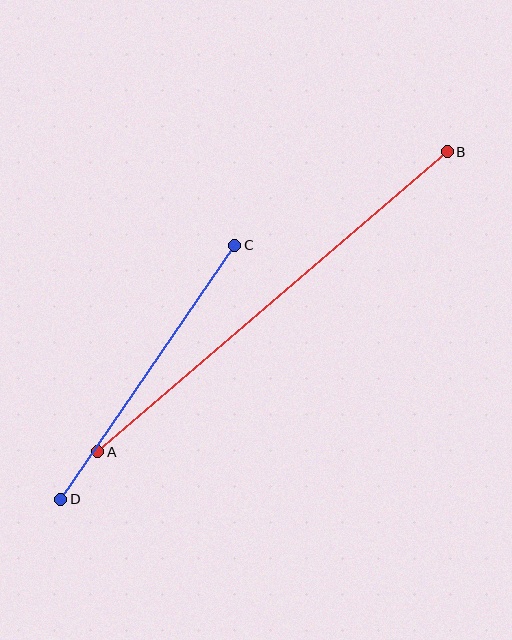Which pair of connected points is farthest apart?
Points A and B are farthest apart.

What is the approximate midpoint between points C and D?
The midpoint is at approximately (148, 372) pixels.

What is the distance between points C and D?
The distance is approximately 308 pixels.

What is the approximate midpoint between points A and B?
The midpoint is at approximately (273, 302) pixels.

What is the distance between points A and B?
The distance is approximately 460 pixels.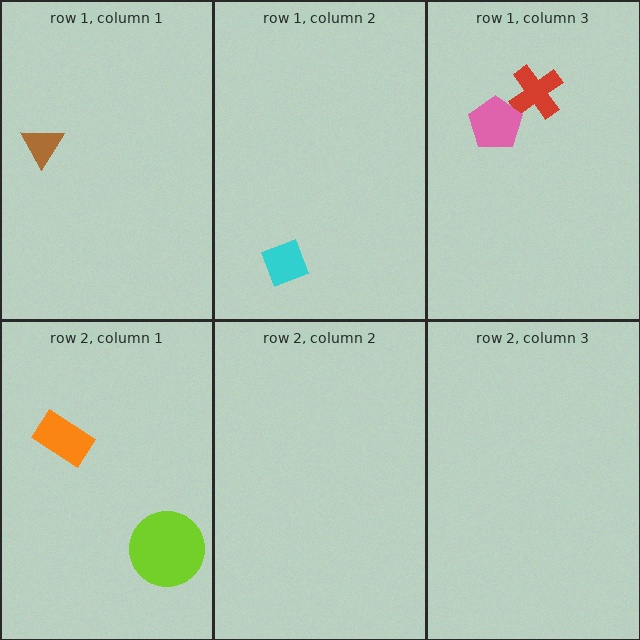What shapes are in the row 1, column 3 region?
The red cross, the pink pentagon.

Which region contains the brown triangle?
The row 1, column 1 region.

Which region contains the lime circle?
The row 2, column 1 region.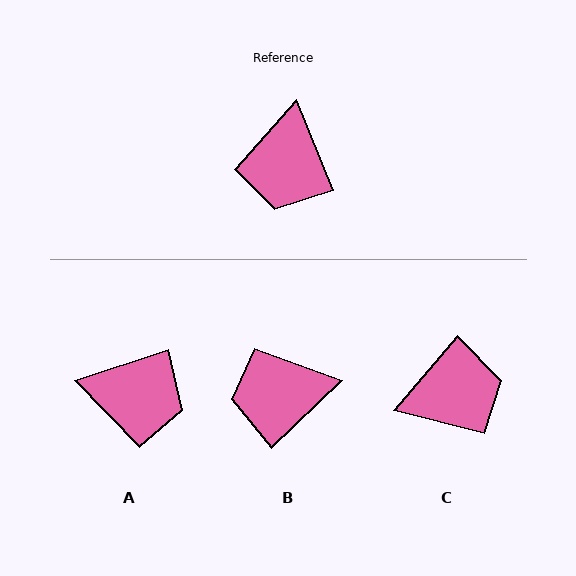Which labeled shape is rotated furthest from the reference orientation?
C, about 117 degrees away.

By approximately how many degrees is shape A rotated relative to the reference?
Approximately 86 degrees counter-clockwise.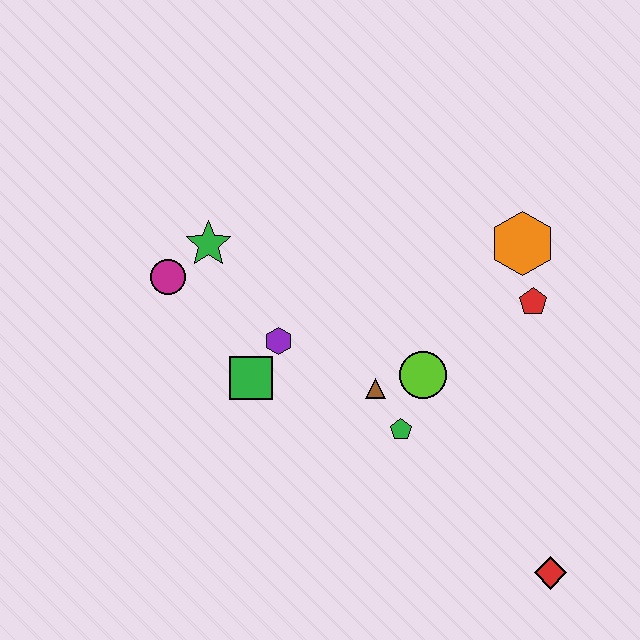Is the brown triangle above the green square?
No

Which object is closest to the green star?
The magenta circle is closest to the green star.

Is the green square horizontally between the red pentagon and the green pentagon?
No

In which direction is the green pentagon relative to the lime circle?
The green pentagon is below the lime circle.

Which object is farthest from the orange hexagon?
The magenta circle is farthest from the orange hexagon.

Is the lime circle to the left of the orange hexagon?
Yes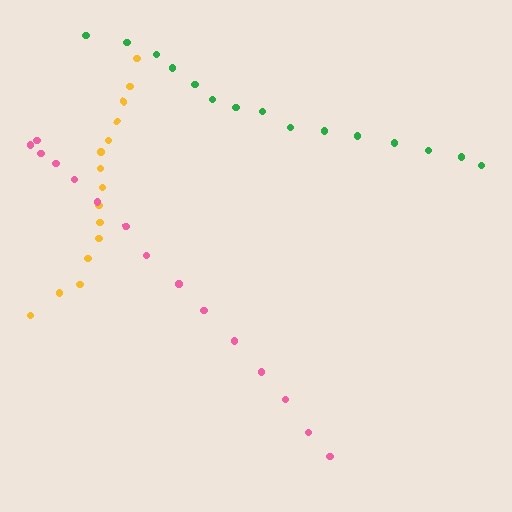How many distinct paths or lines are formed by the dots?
There are 3 distinct paths.